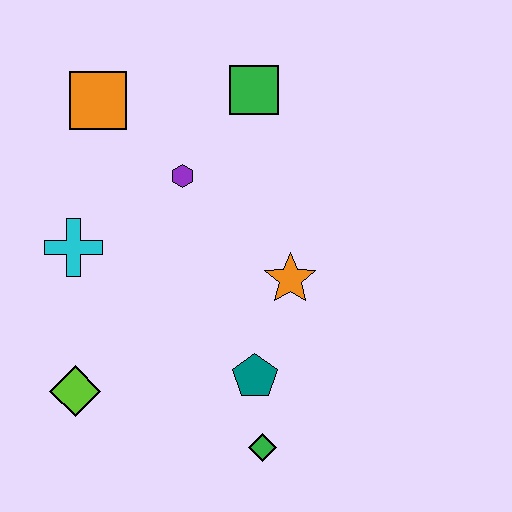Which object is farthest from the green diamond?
The orange square is farthest from the green diamond.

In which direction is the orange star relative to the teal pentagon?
The orange star is above the teal pentagon.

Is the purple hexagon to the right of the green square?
No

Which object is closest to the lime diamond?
The cyan cross is closest to the lime diamond.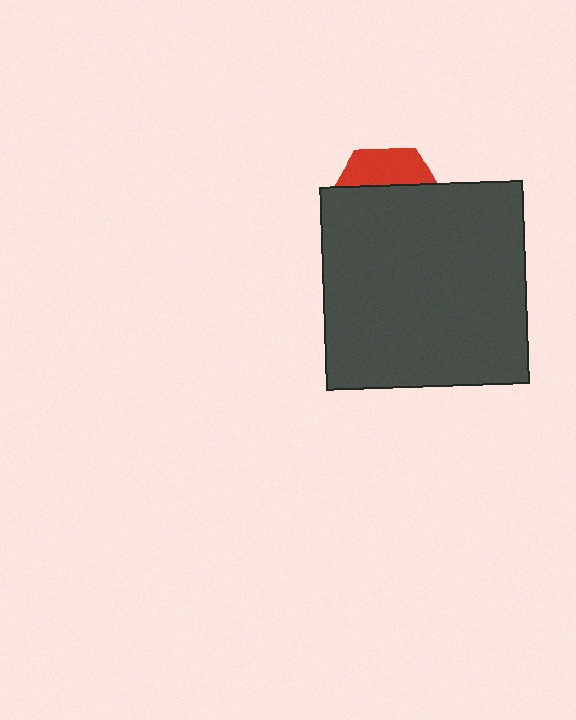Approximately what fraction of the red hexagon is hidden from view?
Roughly 70% of the red hexagon is hidden behind the dark gray square.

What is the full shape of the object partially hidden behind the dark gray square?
The partially hidden object is a red hexagon.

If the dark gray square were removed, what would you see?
You would see the complete red hexagon.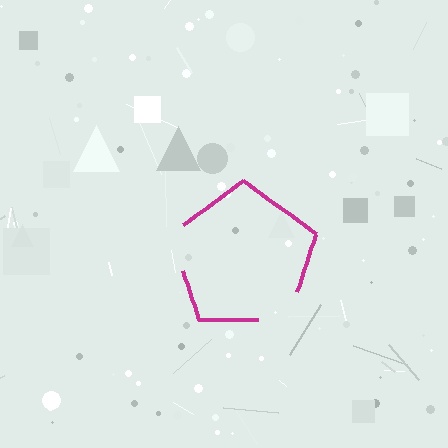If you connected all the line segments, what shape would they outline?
They would outline a pentagon.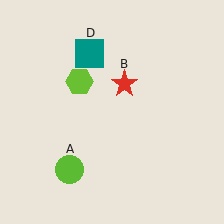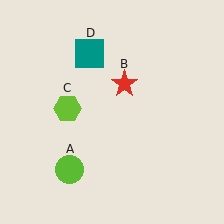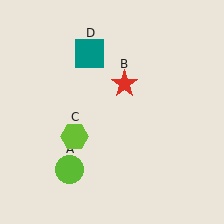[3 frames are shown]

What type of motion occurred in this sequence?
The lime hexagon (object C) rotated counterclockwise around the center of the scene.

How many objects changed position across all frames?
1 object changed position: lime hexagon (object C).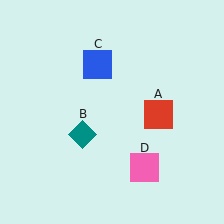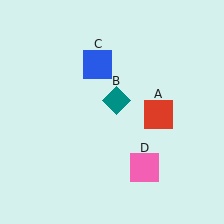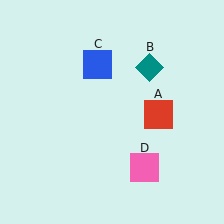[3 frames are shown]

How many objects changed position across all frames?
1 object changed position: teal diamond (object B).